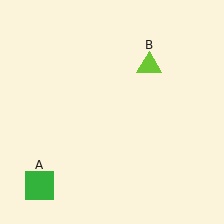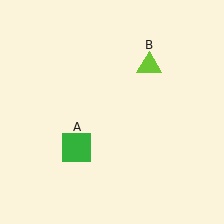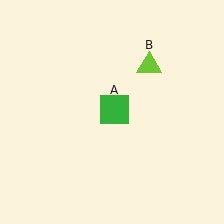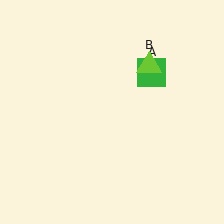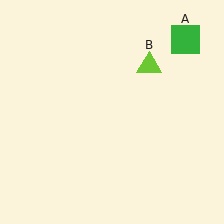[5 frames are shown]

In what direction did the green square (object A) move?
The green square (object A) moved up and to the right.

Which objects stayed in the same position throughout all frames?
Lime triangle (object B) remained stationary.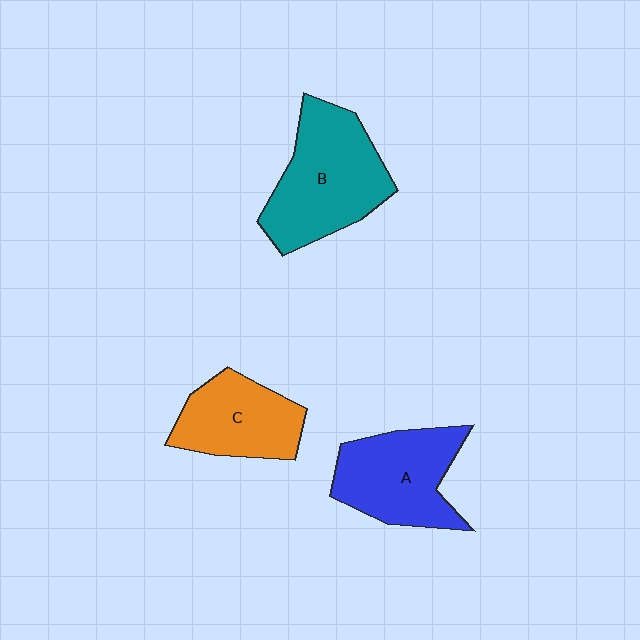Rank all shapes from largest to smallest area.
From largest to smallest: B (teal), A (blue), C (orange).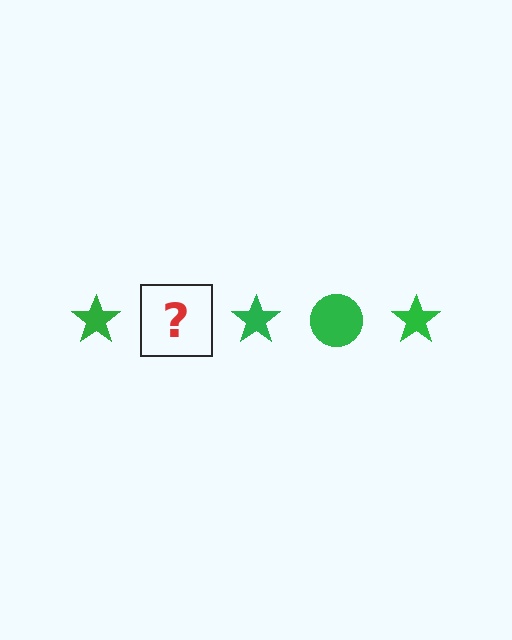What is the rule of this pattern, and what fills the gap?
The rule is that the pattern cycles through star, circle shapes in green. The gap should be filled with a green circle.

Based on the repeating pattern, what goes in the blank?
The blank should be a green circle.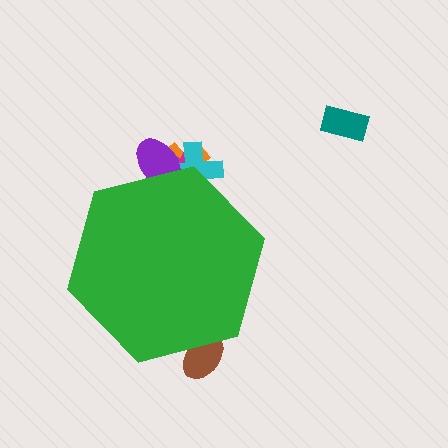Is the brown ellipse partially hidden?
Yes, the brown ellipse is partially hidden behind the green hexagon.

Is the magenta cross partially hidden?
Yes, the magenta cross is partially hidden behind the green hexagon.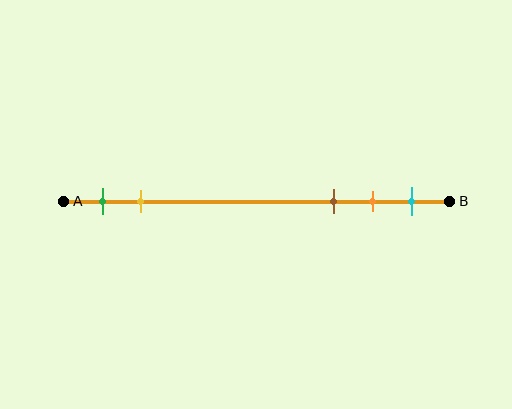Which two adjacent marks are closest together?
The orange and cyan marks are the closest adjacent pair.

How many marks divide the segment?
There are 5 marks dividing the segment.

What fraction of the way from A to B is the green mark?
The green mark is approximately 10% (0.1) of the way from A to B.